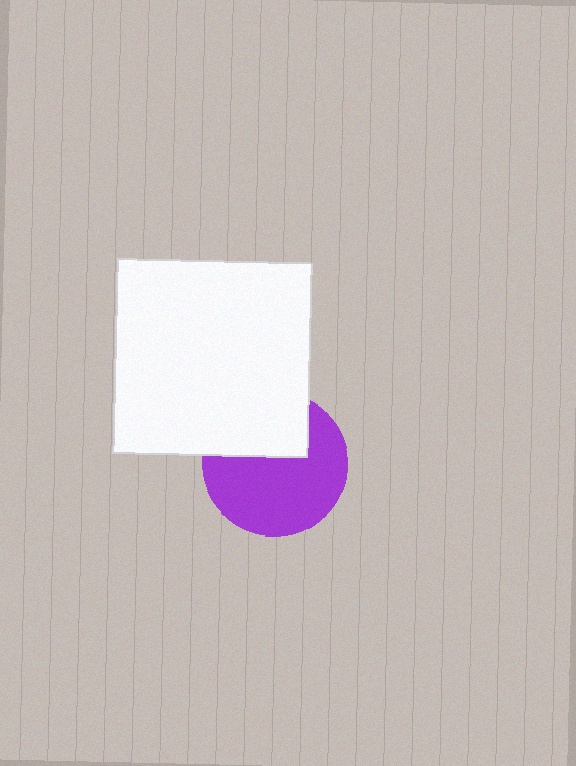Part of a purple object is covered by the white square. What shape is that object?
It is a circle.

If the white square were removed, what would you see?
You would see the complete purple circle.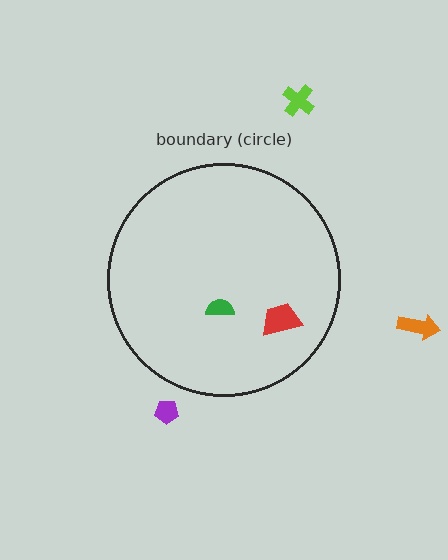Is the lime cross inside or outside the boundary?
Outside.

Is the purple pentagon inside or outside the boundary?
Outside.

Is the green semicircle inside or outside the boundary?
Inside.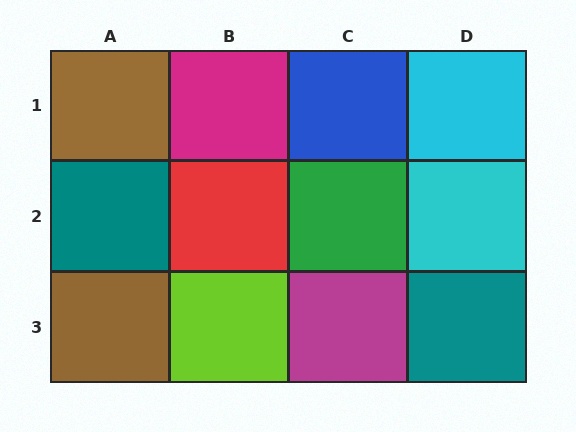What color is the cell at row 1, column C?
Blue.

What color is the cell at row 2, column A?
Teal.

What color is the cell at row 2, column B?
Red.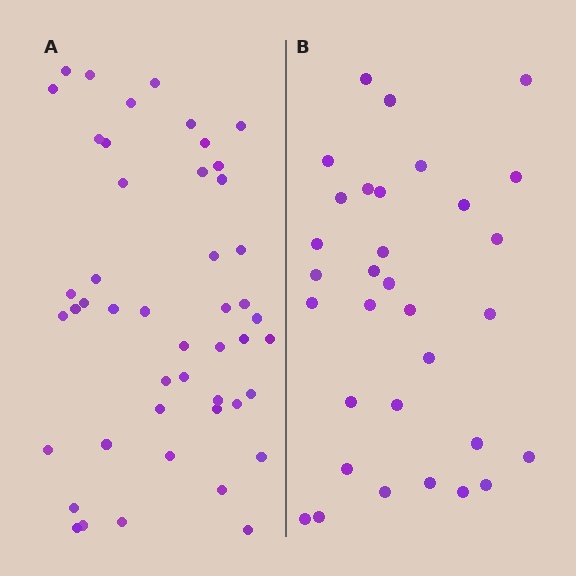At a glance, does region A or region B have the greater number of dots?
Region A (the left region) has more dots.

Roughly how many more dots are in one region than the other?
Region A has approximately 15 more dots than region B.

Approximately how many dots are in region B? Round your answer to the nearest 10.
About 30 dots. (The exact count is 32, which rounds to 30.)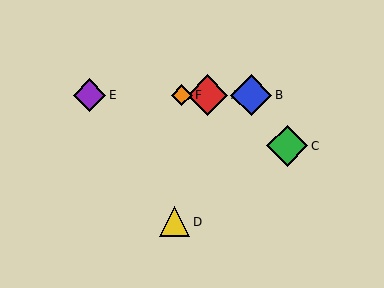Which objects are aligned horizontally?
Objects A, B, E, F are aligned horizontally.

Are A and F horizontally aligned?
Yes, both are at y≈95.